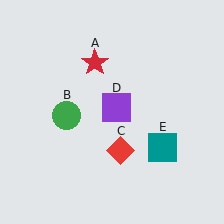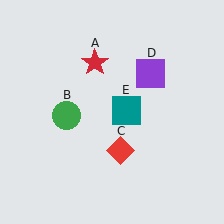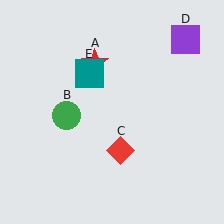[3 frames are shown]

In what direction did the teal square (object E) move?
The teal square (object E) moved up and to the left.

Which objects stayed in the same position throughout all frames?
Red star (object A) and green circle (object B) and red diamond (object C) remained stationary.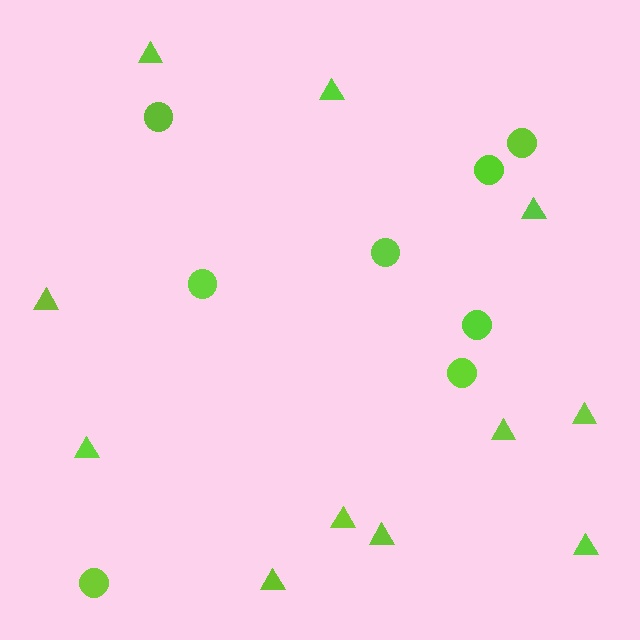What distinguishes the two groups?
There are 2 groups: one group of circles (8) and one group of triangles (11).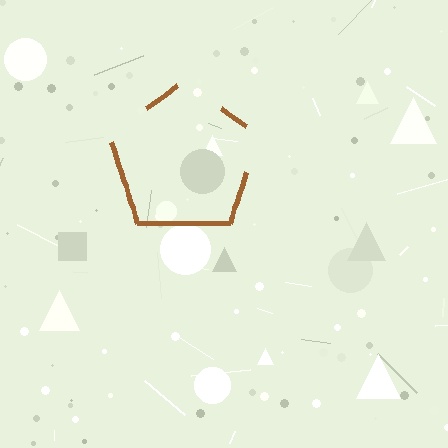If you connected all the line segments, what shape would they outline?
They would outline a pentagon.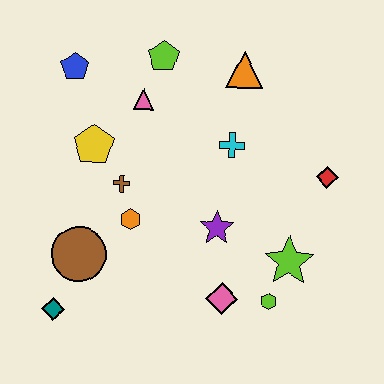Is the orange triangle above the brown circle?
Yes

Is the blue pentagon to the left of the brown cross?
Yes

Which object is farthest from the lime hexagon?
The blue pentagon is farthest from the lime hexagon.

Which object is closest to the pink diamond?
The lime hexagon is closest to the pink diamond.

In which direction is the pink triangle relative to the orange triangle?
The pink triangle is to the left of the orange triangle.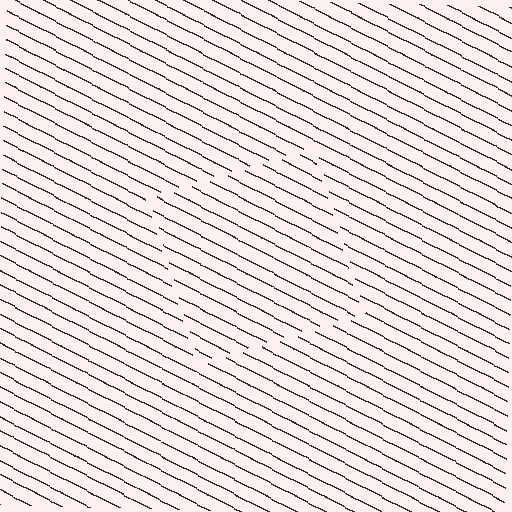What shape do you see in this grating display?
An illusory square. The interior of the shape contains the same grating, shifted by half a period — the contour is defined by the phase discontinuity where line-ends from the inner and outer gratings abut.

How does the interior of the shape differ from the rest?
The interior of the shape contains the same grating, shifted by half a period — the contour is defined by the phase discontinuity where line-ends from the inner and outer gratings abut.